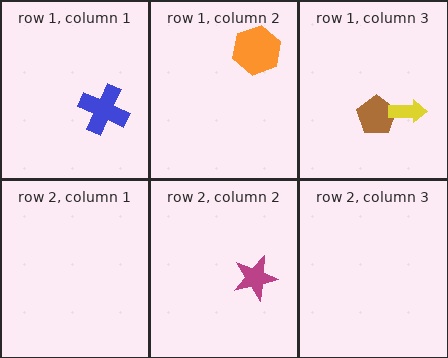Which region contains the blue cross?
The row 1, column 1 region.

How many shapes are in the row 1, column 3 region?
2.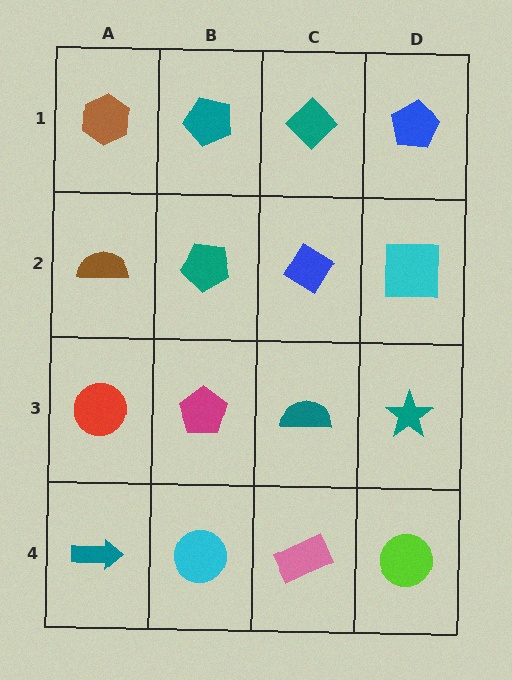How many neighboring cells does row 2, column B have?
4.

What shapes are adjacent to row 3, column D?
A cyan square (row 2, column D), a lime circle (row 4, column D), a teal semicircle (row 3, column C).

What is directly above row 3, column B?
A teal pentagon.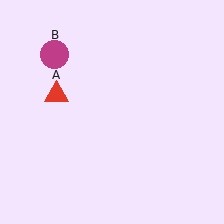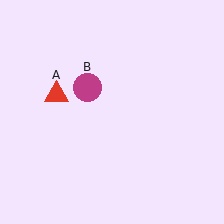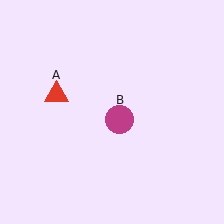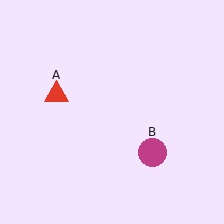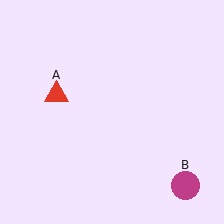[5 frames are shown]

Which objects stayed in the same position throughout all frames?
Red triangle (object A) remained stationary.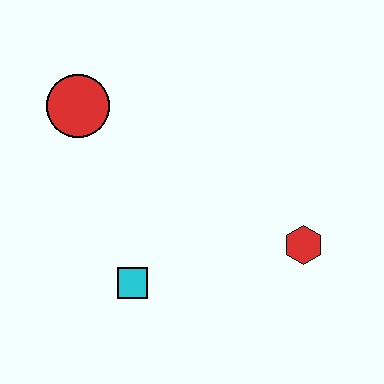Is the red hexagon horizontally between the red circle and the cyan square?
No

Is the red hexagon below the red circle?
Yes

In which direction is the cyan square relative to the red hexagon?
The cyan square is to the left of the red hexagon.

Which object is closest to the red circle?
The cyan square is closest to the red circle.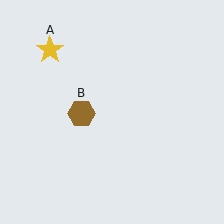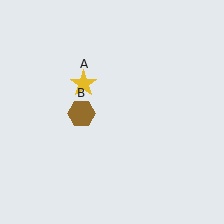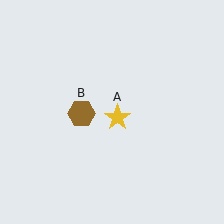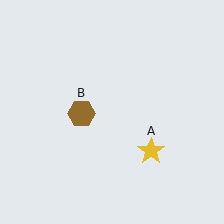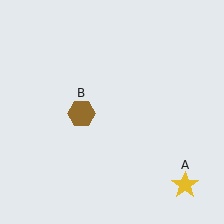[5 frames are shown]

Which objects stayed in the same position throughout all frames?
Brown hexagon (object B) remained stationary.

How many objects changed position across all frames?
1 object changed position: yellow star (object A).